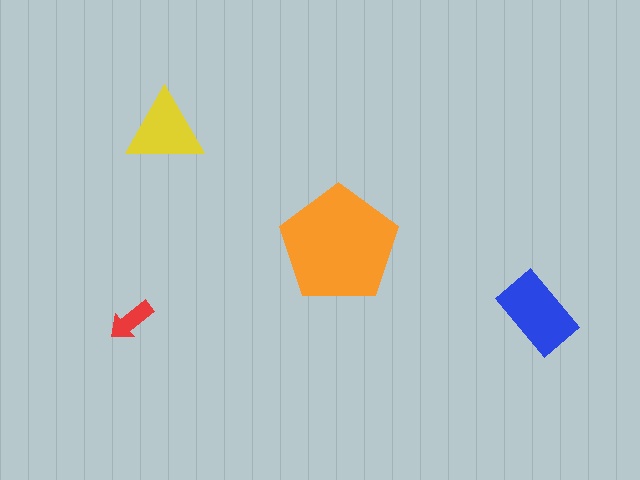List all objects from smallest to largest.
The red arrow, the yellow triangle, the blue rectangle, the orange pentagon.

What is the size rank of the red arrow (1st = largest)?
4th.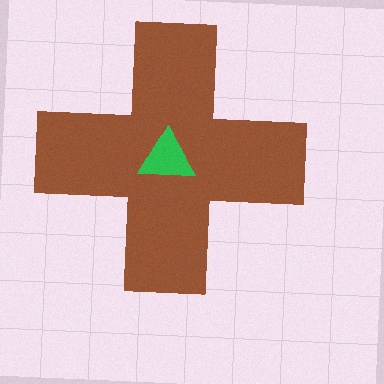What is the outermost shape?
The brown cross.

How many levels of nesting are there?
2.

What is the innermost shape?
The green triangle.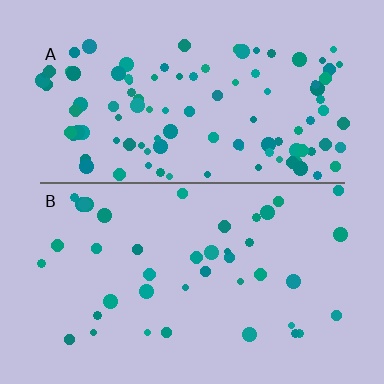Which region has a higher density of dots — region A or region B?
A (the top).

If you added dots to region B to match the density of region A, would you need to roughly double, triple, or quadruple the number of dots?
Approximately triple.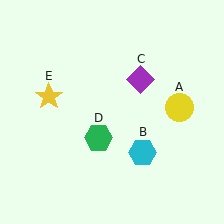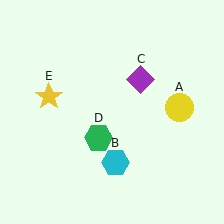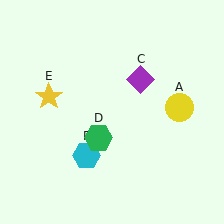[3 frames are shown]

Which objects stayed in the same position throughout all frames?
Yellow circle (object A) and purple diamond (object C) and green hexagon (object D) and yellow star (object E) remained stationary.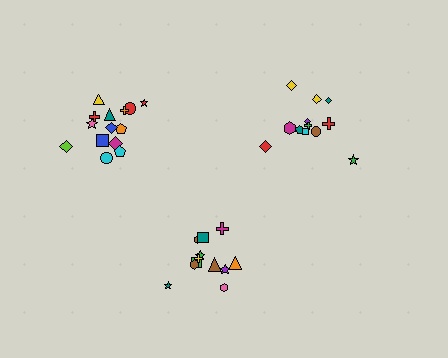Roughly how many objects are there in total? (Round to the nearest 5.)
Roughly 40 objects in total.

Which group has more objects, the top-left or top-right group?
The top-left group.